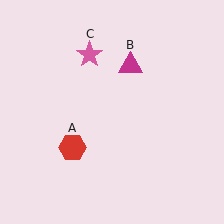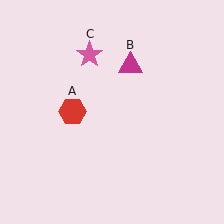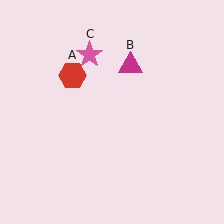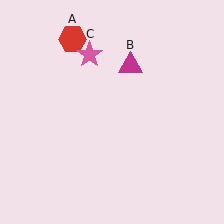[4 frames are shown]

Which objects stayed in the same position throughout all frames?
Magenta triangle (object B) and pink star (object C) remained stationary.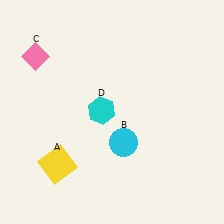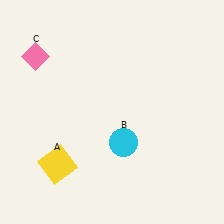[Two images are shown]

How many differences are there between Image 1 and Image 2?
There is 1 difference between the two images.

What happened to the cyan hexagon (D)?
The cyan hexagon (D) was removed in Image 2. It was in the top-left area of Image 1.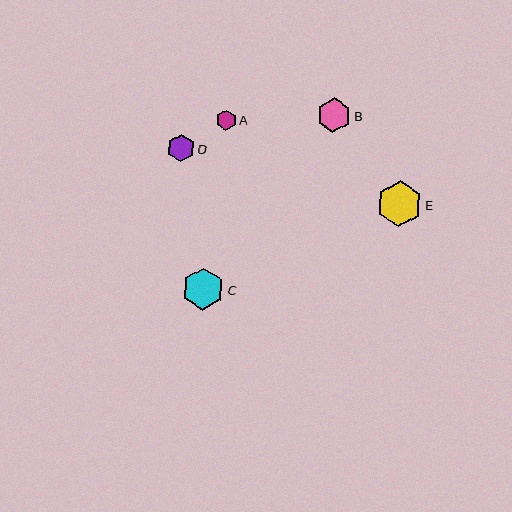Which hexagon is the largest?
Hexagon E is the largest with a size of approximately 46 pixels.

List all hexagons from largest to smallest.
From largest to smallest: E, C, B, D, A.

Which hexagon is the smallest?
Hexagon A is the smallest with a size of approximately 20 pixels.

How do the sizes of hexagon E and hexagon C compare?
Hexagon E and hexagon C are approximately the same size.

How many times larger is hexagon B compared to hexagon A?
Hexagon B is approximately 1.7 times the size of hexagon A.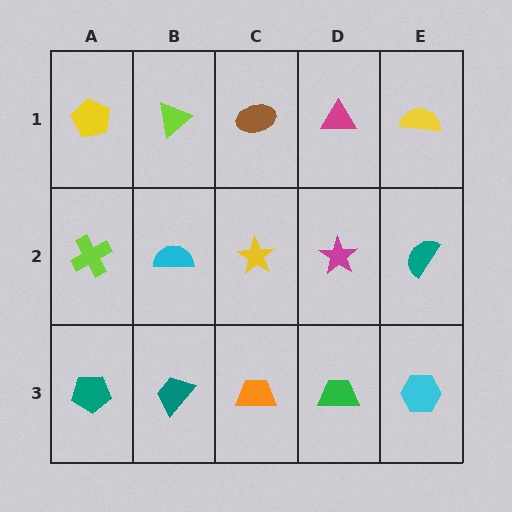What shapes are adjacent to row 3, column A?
A lime cross (row 2, column A), a teal trapezoid (row 3, column B).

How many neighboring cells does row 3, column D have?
3.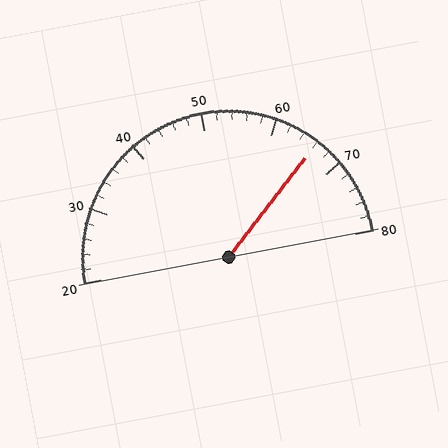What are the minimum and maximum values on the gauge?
The gauge ranges from 20 to 80.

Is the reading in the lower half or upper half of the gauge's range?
The reading is in the upper half of the range (20 to 80).